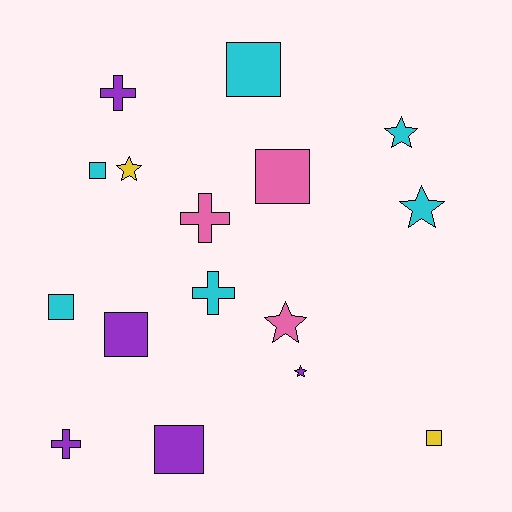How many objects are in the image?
There are 16 objects.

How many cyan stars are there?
There are 2 cyan stars.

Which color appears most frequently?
Cyan, with 6 objects.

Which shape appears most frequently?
Square, with 7 objects.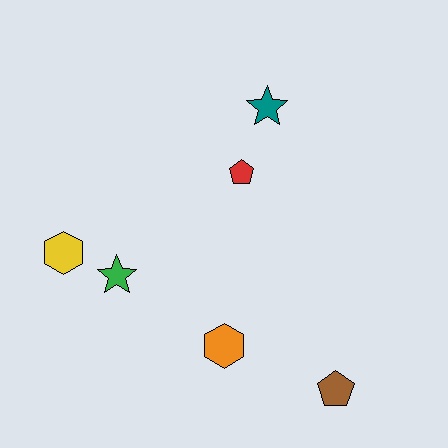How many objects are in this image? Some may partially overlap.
There are 6 objects.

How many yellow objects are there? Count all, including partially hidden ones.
There is 1 yellow object.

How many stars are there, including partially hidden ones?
There are 2 stars.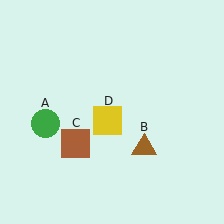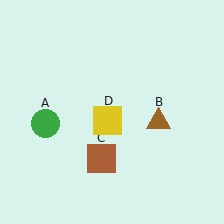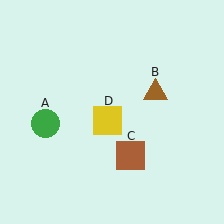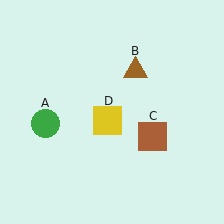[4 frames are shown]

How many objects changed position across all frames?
2 objects changed position: brown triangle (object B), brown square (object C).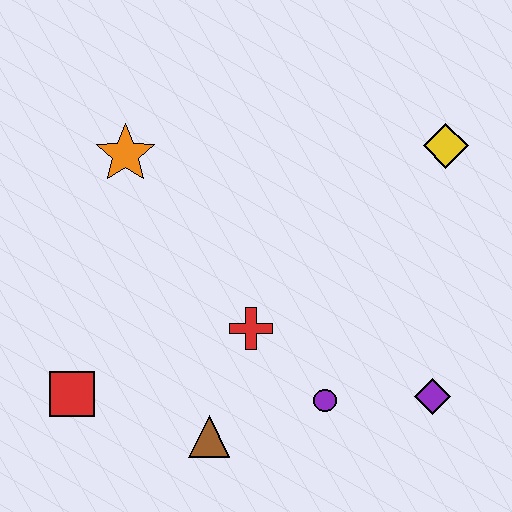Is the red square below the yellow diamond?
Yes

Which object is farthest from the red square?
The yellow diamond is farthest from the red square.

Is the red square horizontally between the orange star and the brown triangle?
No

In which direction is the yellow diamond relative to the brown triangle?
The yellow diamond is above the brown triangle.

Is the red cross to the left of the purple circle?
Yes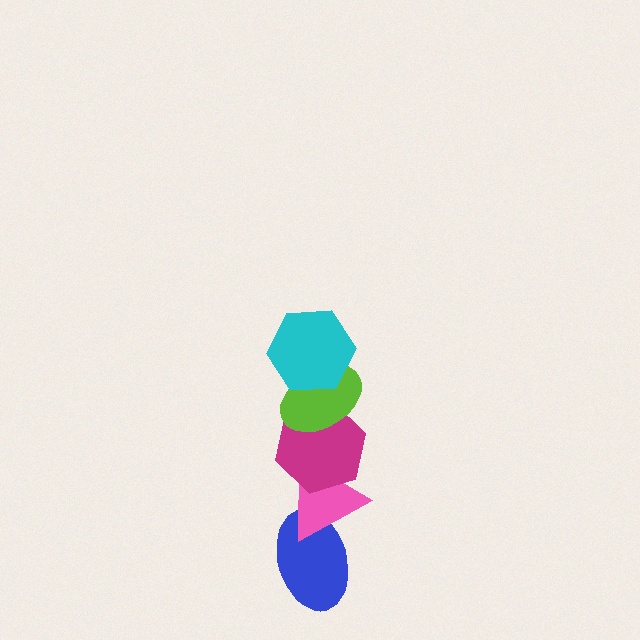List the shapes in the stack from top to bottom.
From top to bottom: the cyan hexagon, the lime ellipse, the magenta hexagon, the pink triangle, the blue ellipse.